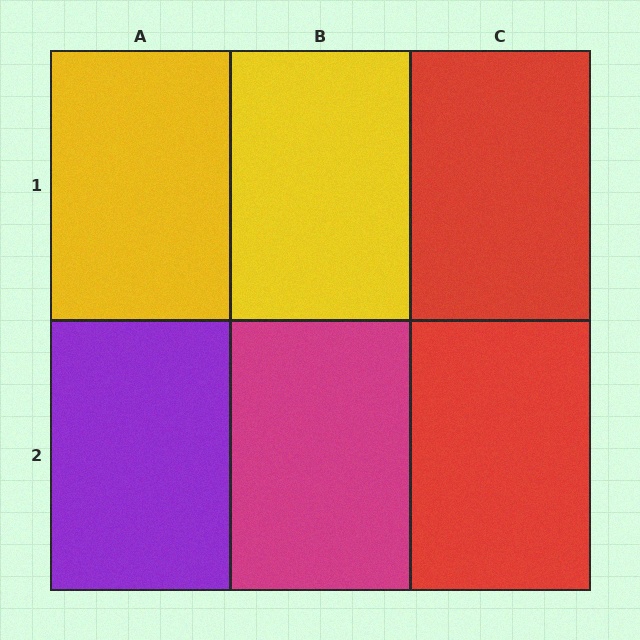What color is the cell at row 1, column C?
Red.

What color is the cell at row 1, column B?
Yellow.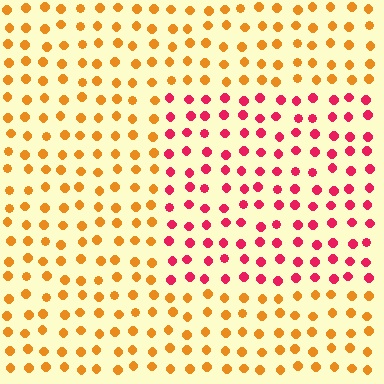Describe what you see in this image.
The image is filled with small orange elements in a uniform arrangement. A rectangle-shaped region is visible where the elements are tinted to a slightly different hue, forming a subtle color boundary.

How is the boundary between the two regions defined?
The boundary is defined purely by a slight shift in hue (about 51 degrees). Spacing, size, and orientation are identical on both sides.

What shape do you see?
I see a rectangle.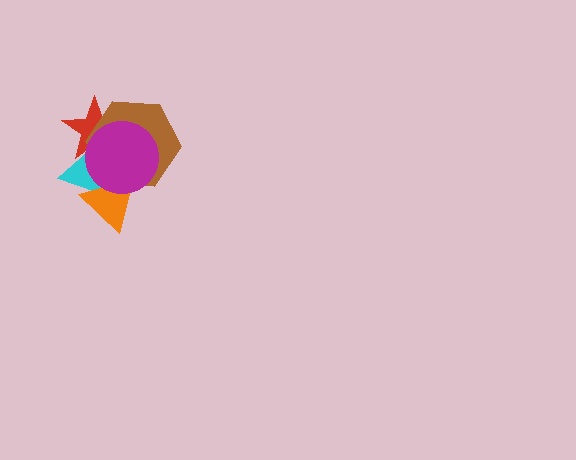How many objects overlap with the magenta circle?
4 objects overlap with the magenta circle.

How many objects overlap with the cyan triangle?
4 objects overlap with the cyan triangle.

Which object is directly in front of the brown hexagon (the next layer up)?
The orange triangle is directly in front of the brown hexagon.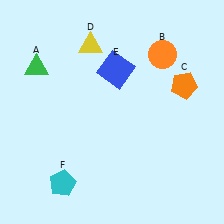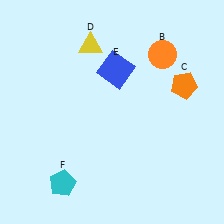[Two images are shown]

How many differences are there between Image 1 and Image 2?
There is 1 difference between the two images.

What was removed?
The green triangle (A) was removed in Image 2.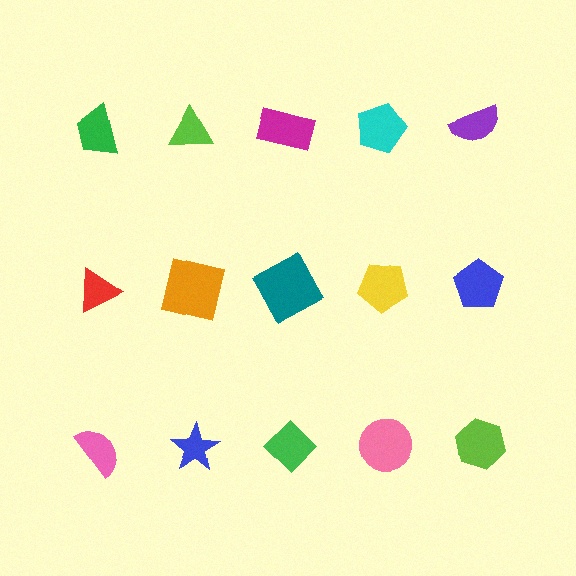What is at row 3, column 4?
A pink circle.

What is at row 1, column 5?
A purple semicircle.